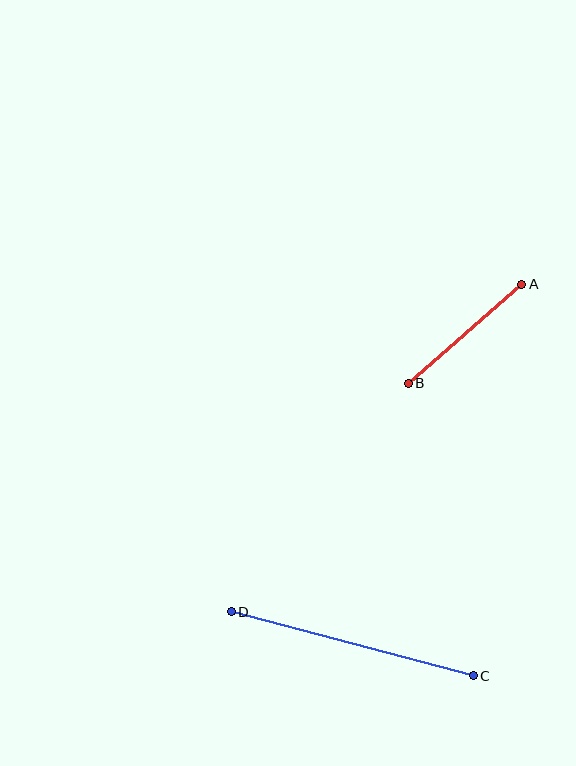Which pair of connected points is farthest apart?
Points C and D are farthest apart.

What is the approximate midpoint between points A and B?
The midpoint is at approximately (465, 334) pixels.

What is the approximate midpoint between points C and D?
The midpoint is at approximately (352, 644) pixels.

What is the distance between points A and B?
The distance is approximately 151 pixels.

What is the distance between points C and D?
The distance is approximately 250 pixels.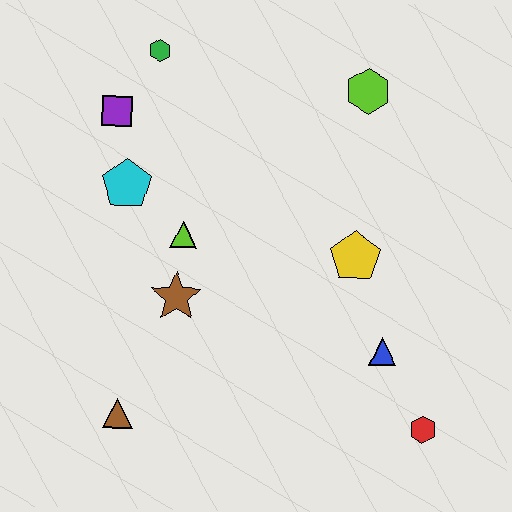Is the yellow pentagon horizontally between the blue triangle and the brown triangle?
Yes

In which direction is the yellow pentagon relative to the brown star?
The yellow pentagon is to the right of the brown star.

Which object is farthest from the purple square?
The red hexagon is farthest from the purple square.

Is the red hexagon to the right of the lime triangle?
Yes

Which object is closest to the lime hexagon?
The yellow pentagon is closest to the lime hexagon.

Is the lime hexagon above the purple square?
Yes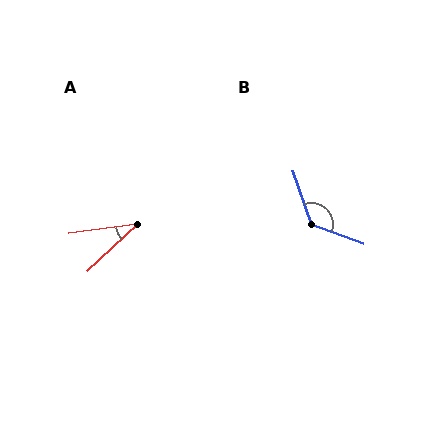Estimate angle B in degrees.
Approximately 129 degrees.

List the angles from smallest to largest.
A (35°), B (129°).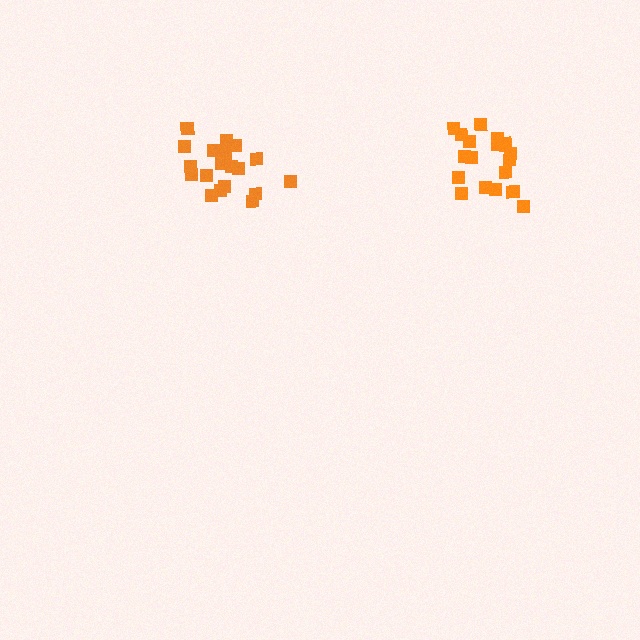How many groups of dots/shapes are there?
There are 2 groups.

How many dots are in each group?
Group 1: 20 dots, Group 2: 19 dots (39 total).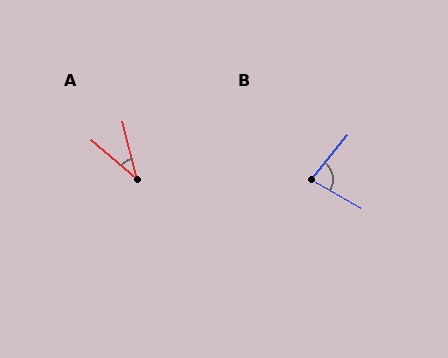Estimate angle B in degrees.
Approximately 80 degrees.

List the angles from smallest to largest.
A (35°), B (80°).